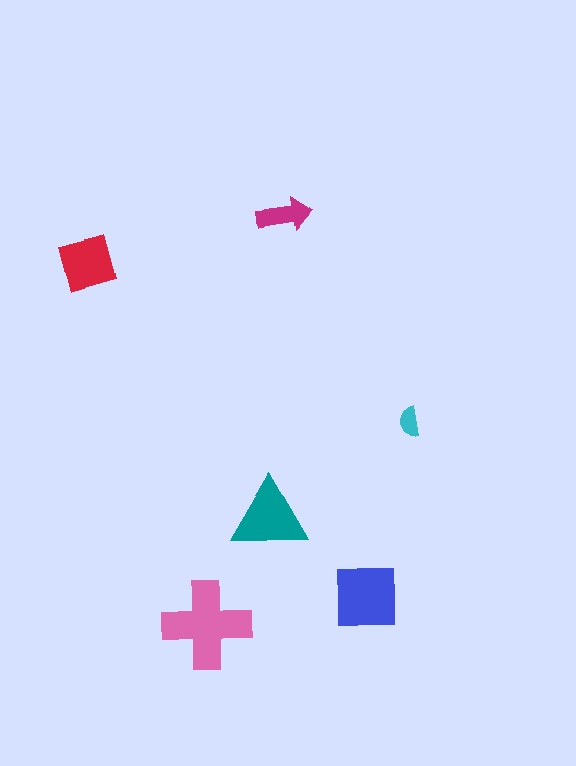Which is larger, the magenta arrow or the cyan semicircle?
The magenta arrow.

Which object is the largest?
The pink cross.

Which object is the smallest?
The cyan semicircle.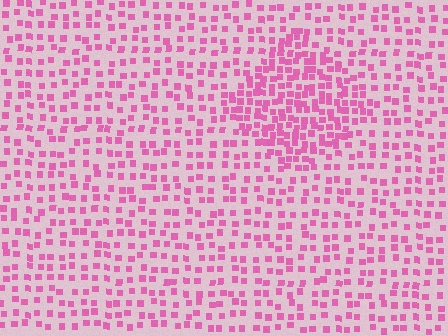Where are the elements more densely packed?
The elements are more densely packed inside the diamond boundary.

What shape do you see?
I see a diamond.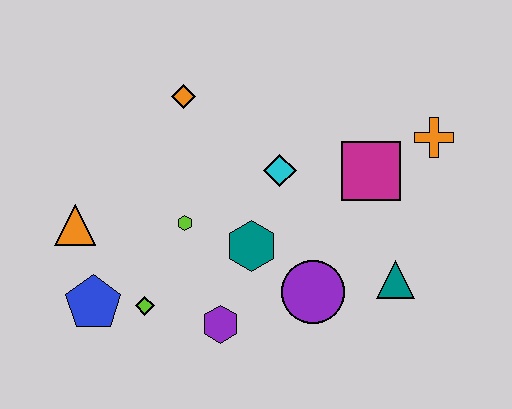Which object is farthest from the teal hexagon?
The orange cross is farthest from the teal hexagon.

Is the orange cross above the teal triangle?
Yes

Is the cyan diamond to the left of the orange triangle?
No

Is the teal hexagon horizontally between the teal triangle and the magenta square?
No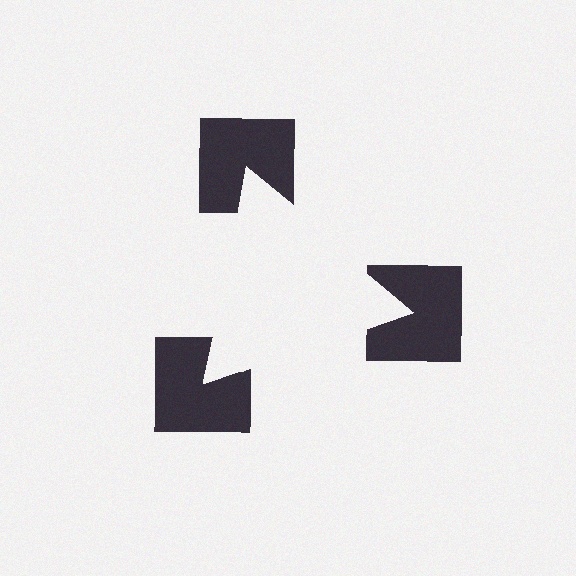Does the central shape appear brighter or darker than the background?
It typically appears slightly brighter than the background, even though no actual brightness change is drawn.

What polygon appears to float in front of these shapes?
An illusory triangle — its edges are inferred from the aligned wedge cuts in the notched squares, not physically drawn.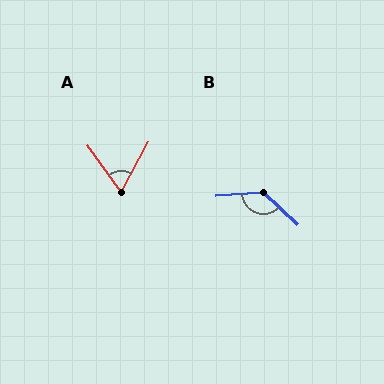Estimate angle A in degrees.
Approximately 64 degrees.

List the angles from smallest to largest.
A (64°), B (133°).